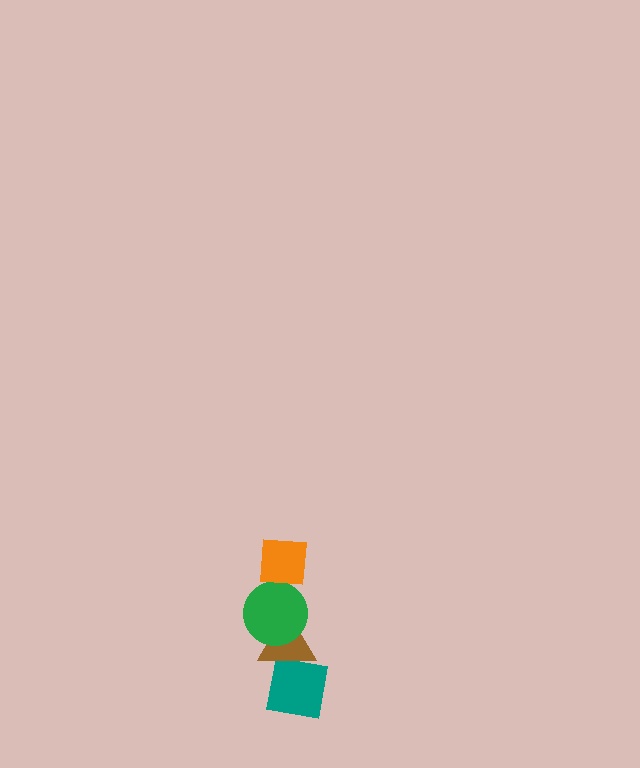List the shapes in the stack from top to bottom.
From top to bottom: the orange square, the green circle, the brown triangle, the teal square.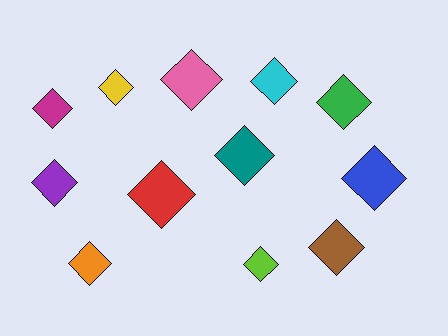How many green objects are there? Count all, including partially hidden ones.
There is 1 green object.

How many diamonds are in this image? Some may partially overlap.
There are 12 diamonds.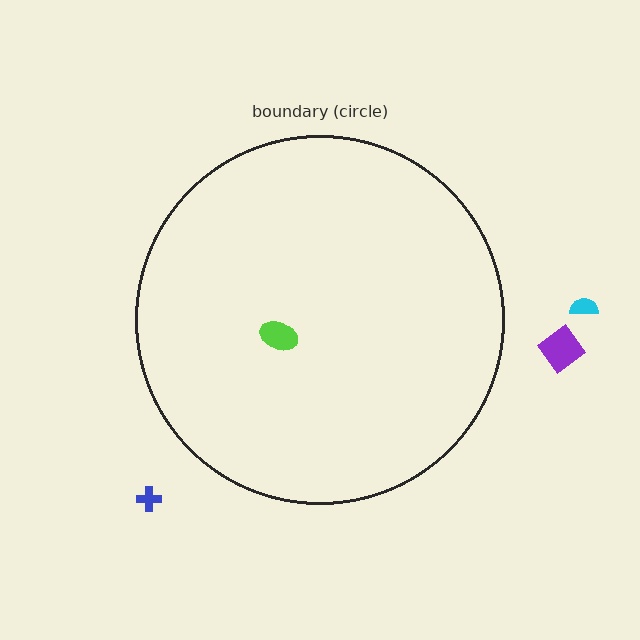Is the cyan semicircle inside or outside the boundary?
Outside.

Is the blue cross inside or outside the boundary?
Outside.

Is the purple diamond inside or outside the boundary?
Outside.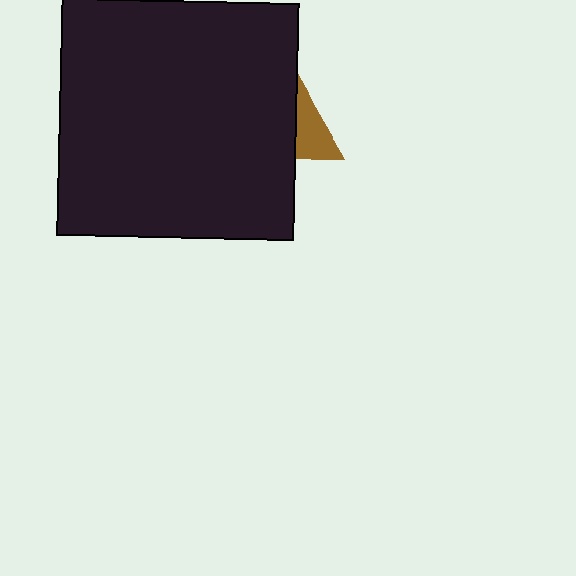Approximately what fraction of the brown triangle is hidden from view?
Roughly 68% of the brown triangle is hidden behind the black square.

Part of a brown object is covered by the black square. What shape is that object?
It is a triangle.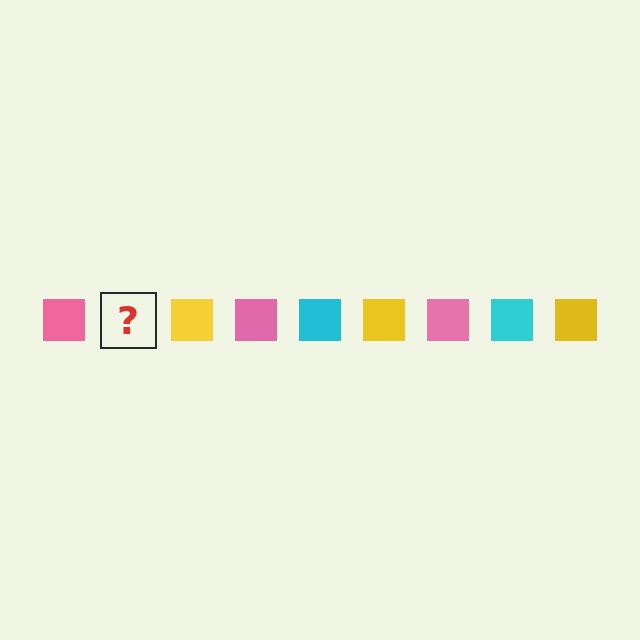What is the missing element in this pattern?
The missing element is a cyan square.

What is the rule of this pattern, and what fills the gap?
The rule is that the pattern cycles through pink, cyan, yellow squares. The gap should be filled with a cyan square.